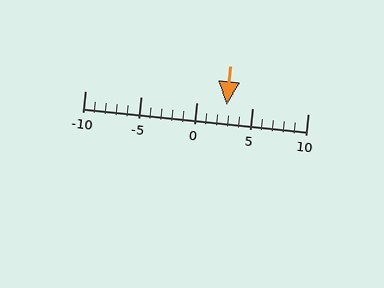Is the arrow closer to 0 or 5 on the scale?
The arrow is closer to 5.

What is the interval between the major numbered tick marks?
The major tick marks are spaced 5 units apart.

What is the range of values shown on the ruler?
The ruler shows values from -10 to 10.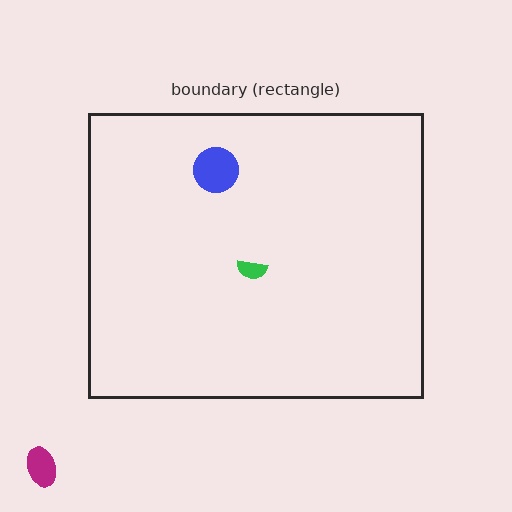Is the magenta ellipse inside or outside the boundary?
Outside.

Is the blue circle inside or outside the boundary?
Inside.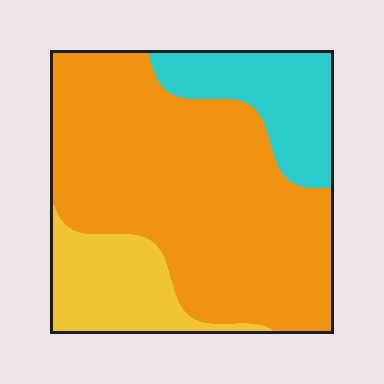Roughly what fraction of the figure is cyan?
Cyan covers around 20% of the figure.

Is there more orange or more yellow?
Orange.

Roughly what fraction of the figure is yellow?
Yellow takes up less than a quarter of the figure.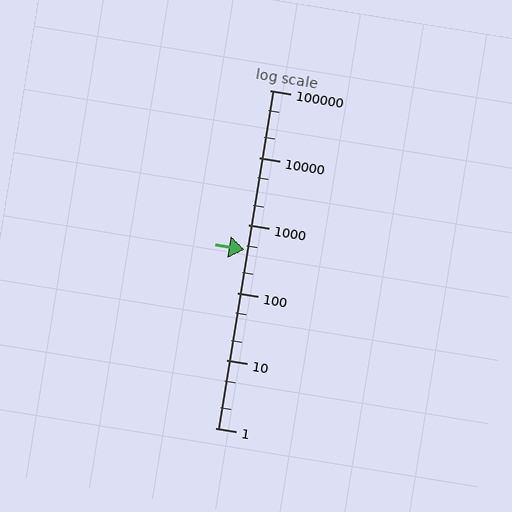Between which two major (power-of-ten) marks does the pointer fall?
The pointer is between 100 and 1000.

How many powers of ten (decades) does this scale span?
The scale spans 5 decades, from 1 to 100000.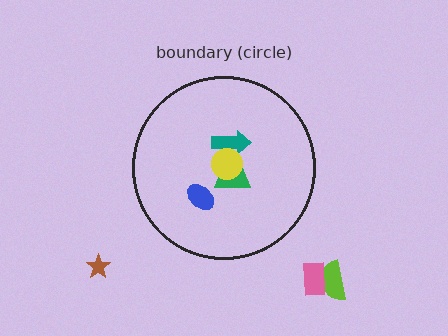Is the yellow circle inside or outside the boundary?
Inside.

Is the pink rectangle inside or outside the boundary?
Outside.